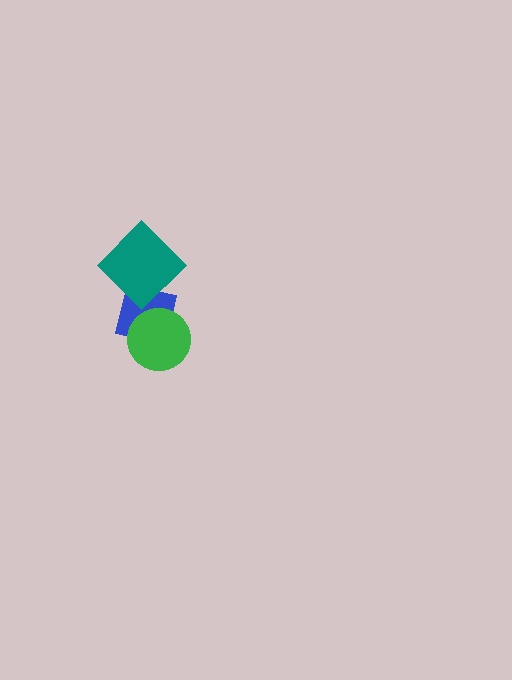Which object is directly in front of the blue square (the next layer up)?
The teal diamond is directly in front of the blue square.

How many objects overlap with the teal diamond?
1 object overlaps with the teal diamond.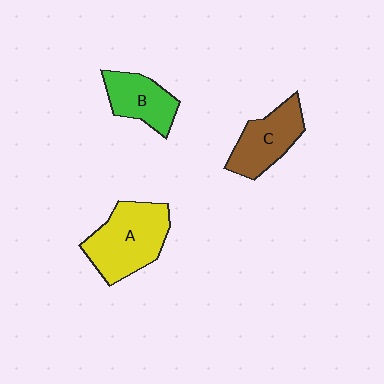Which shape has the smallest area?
Shape B (green).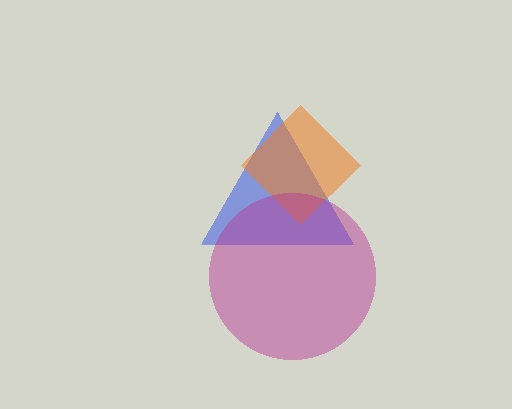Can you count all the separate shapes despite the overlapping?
Yes, there are 3 separate shapes.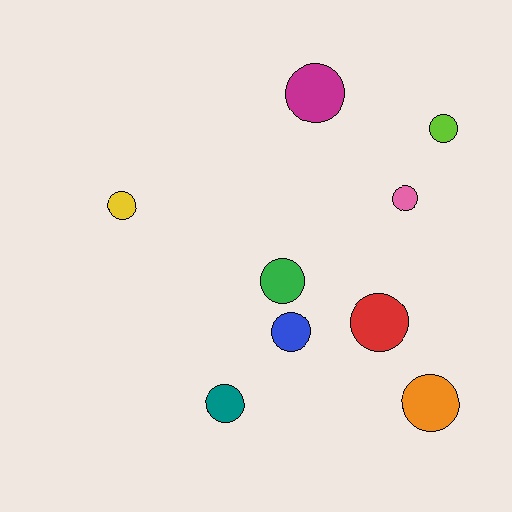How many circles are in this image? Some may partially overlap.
There are 9 circles.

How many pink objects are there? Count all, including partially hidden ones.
There is 1 pink object.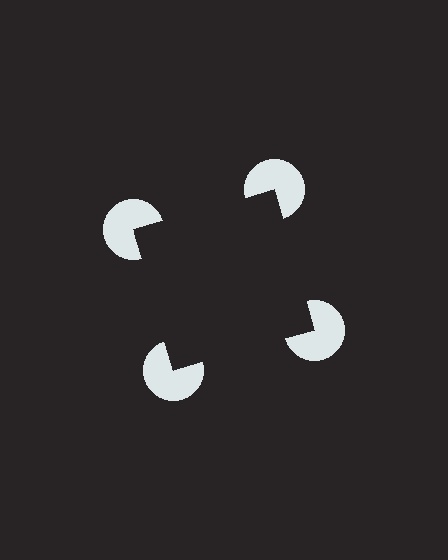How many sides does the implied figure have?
4 sides.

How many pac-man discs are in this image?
There are 4 — one at each vertex of the illusory square.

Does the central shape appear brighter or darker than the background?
It typically appears slightly darker than the background, even though no actual brightness change is drawn.